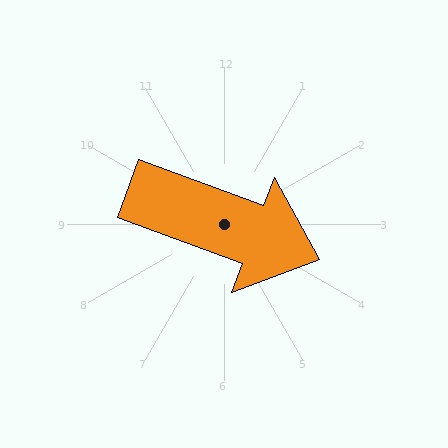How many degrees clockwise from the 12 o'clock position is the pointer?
Approximately 110 degrees.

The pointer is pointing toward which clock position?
Roughly 4 o'clock.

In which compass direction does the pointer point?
East.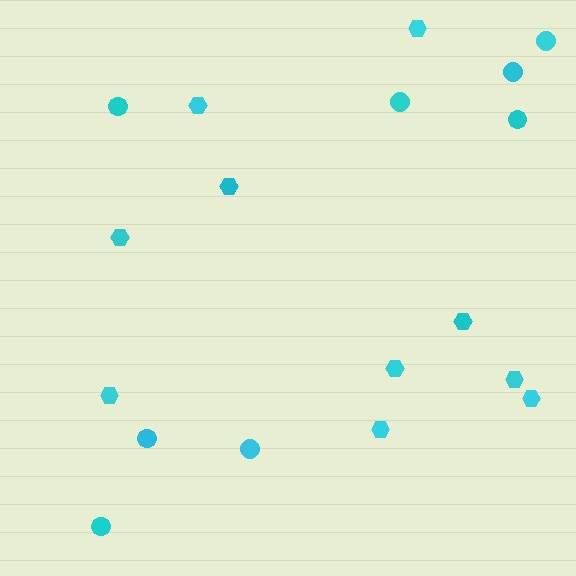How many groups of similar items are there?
There are 2 groups: one group of hexagons (10) and one group of circles (8).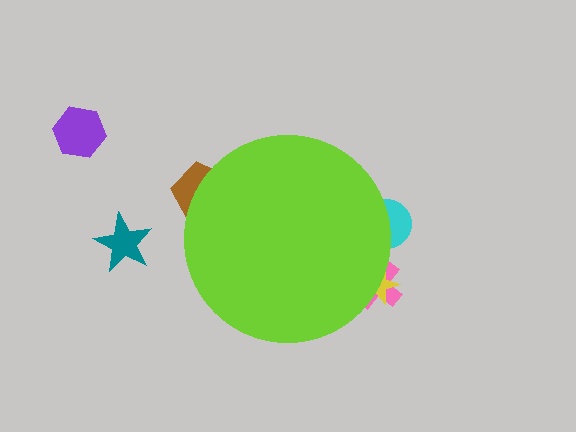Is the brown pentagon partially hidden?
Yes, the brown pentagon is partially hidden behind the lime circle.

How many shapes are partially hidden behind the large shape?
4 shapes are partially hidden.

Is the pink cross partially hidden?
Yes, the pink cross is partially hidden behind the lime circle.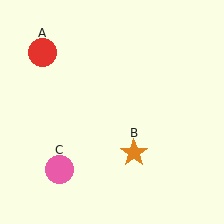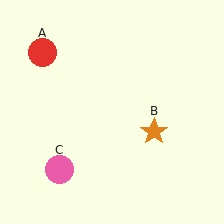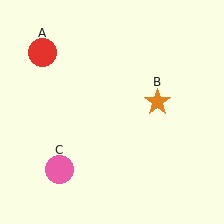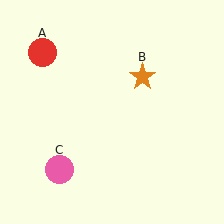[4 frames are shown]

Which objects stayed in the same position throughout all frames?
Red circle (object A) and pink circle (object C) remained stationary.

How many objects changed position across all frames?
1 object changed position: orange star (object B).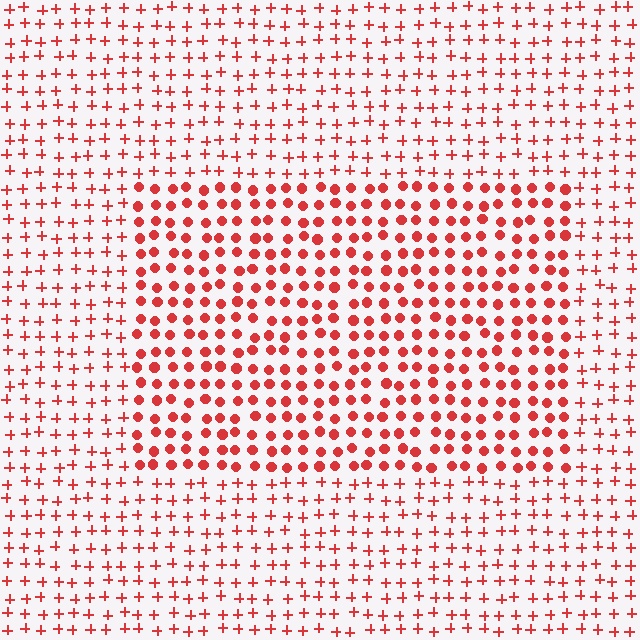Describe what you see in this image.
The image is filled with small red elements arranged in a uniform grid. A rectangle-shaped region contains circles, while the surrounding area contains plus signs. The boundary is defined purely by the change in element shape.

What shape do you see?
I see a rectangle.